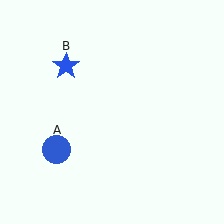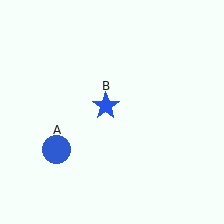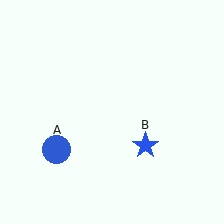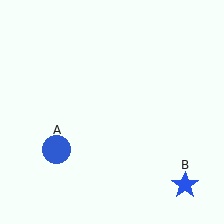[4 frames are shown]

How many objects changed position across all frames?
1 object changed position: blue star (object B).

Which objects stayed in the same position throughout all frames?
Blue circle (object A) remained stationary.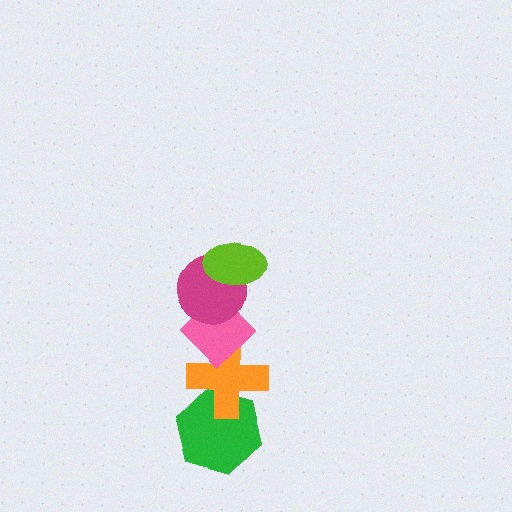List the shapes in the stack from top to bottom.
From top to bottom: the lime ellipse, the magenta circle, the pink diamond, the orange cross, the green hexagon.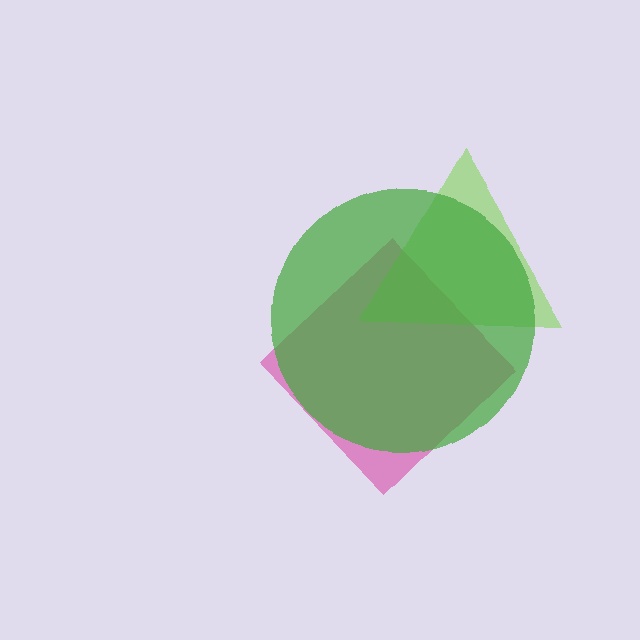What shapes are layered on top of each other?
The layered shapes are: a pink diamond, a lime triangle, a green circle.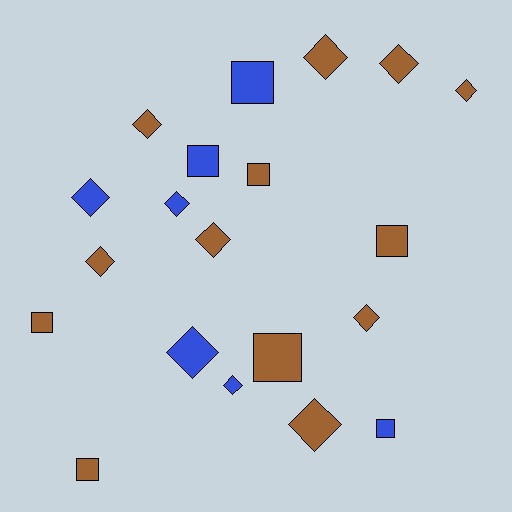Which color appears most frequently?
Brown, with 13 objects.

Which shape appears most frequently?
Diamond, with 12 objects.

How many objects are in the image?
There are 20 objects.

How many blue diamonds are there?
There are 4 blue diamonds.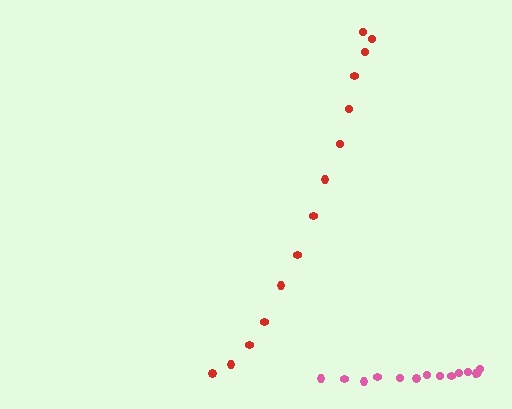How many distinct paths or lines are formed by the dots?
There are 2 distinct paths.